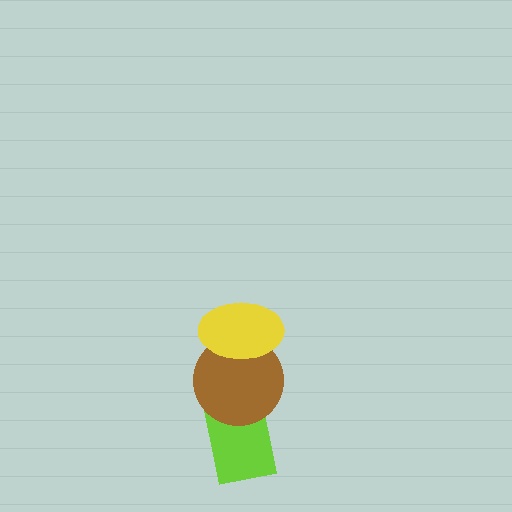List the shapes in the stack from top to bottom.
From top to bottom: the yellow ellipse, the brown circle, the lime rectangle.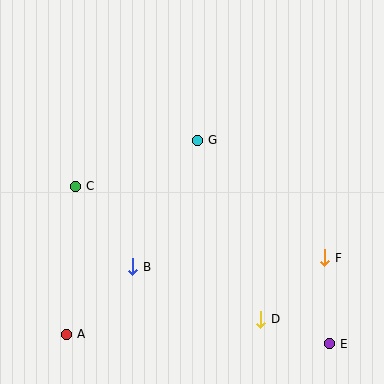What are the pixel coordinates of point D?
Point D is at (261, 319).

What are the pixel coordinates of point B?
Point B is at (133, 267).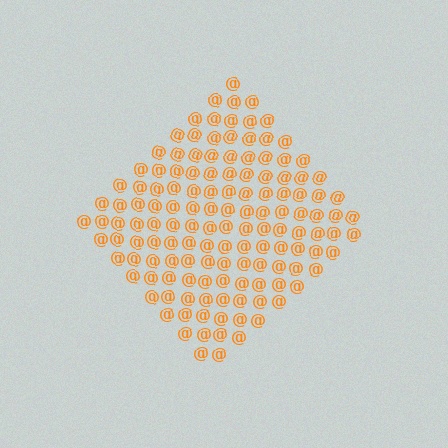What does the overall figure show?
The overall figure shows a diamond.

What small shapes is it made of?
It is made of small at signs.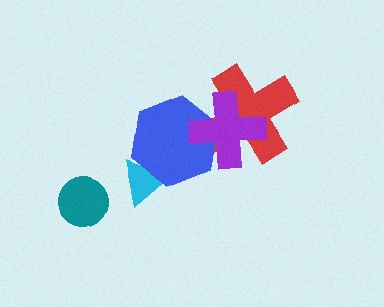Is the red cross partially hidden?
Yes, it is partially covered by another shape.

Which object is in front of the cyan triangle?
The blue hexagon is in front of the cyan triangle.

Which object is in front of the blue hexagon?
The purple cross is in front of the blue hexagon.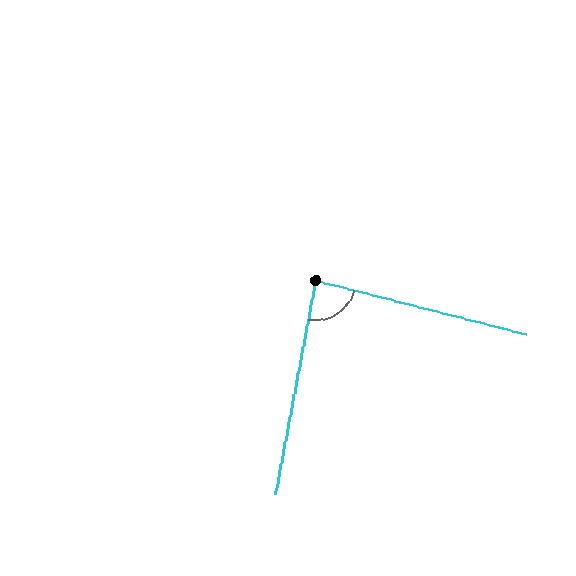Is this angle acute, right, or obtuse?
It is approximately a right angle.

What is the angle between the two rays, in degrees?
Approximately 86 degrees.